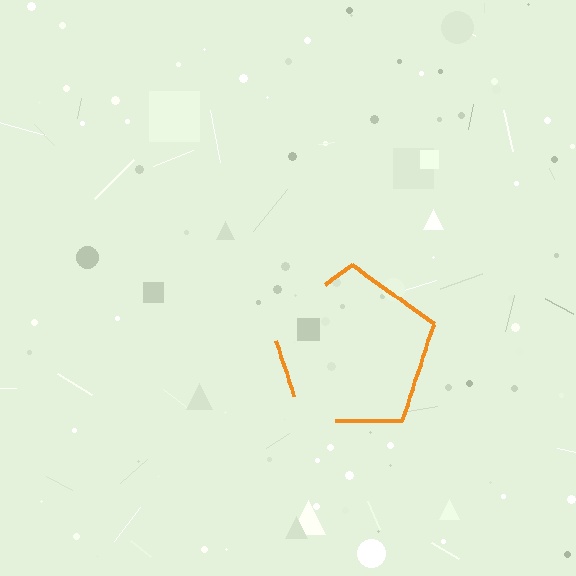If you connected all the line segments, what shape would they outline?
They would outline a pentagon.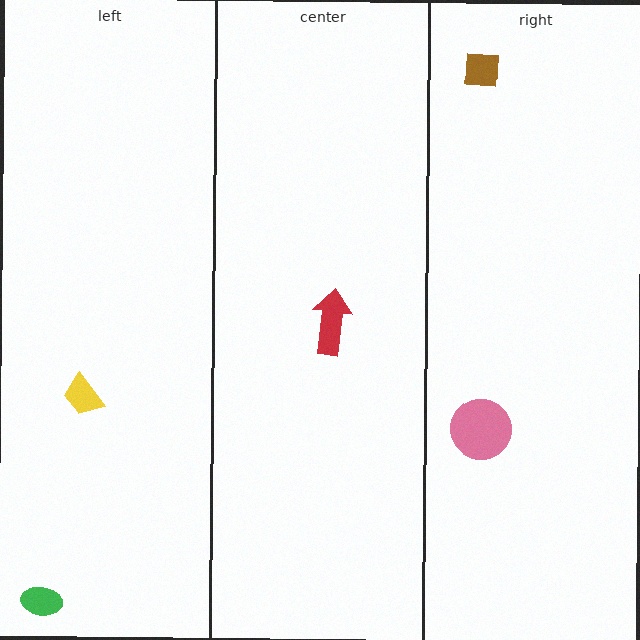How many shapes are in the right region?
2.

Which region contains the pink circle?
The right region.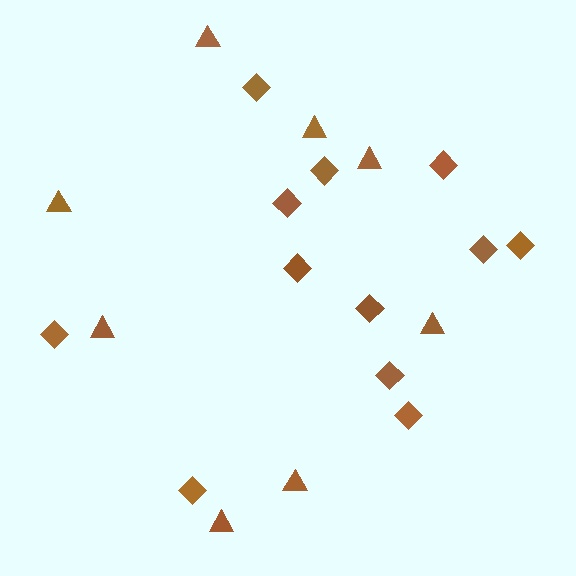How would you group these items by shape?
There are 2 groups: one group of triangles (8) and one group of diamonds (12).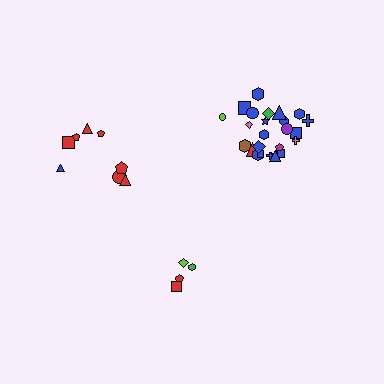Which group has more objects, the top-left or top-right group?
The top-right group.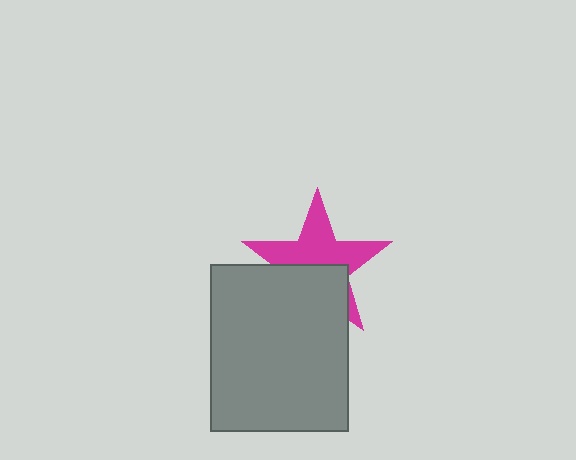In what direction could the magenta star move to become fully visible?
The magenta star could move up. That would shift it out from behind the gray rectangle entirely.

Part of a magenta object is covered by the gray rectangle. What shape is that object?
It is a star.